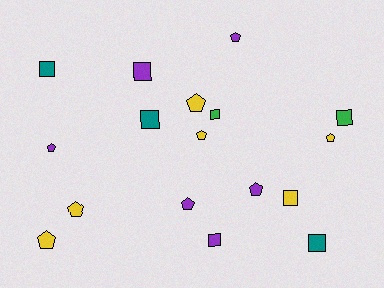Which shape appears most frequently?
Pentagon, with 9 objects.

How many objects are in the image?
There are 17 objects.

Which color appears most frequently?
Purple, with 6 objects.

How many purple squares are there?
There are 2 purple squares.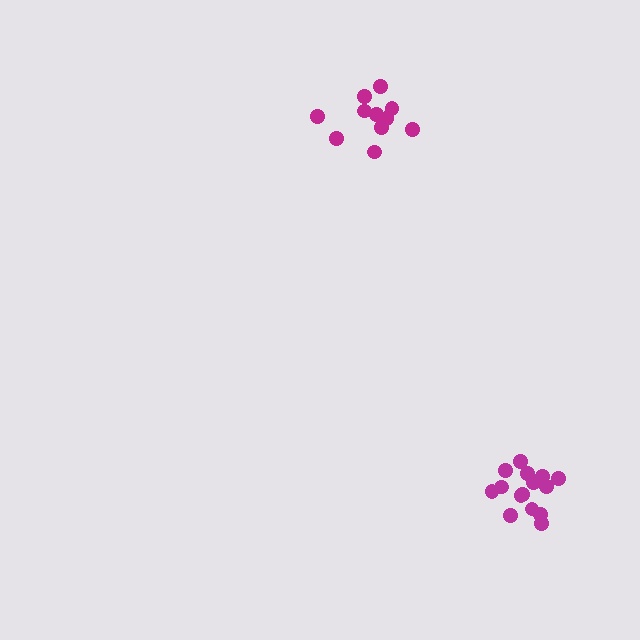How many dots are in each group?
Group 1: 11 dots, Group 2: 15 dots (26 total).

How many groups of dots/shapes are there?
There are 2 groups.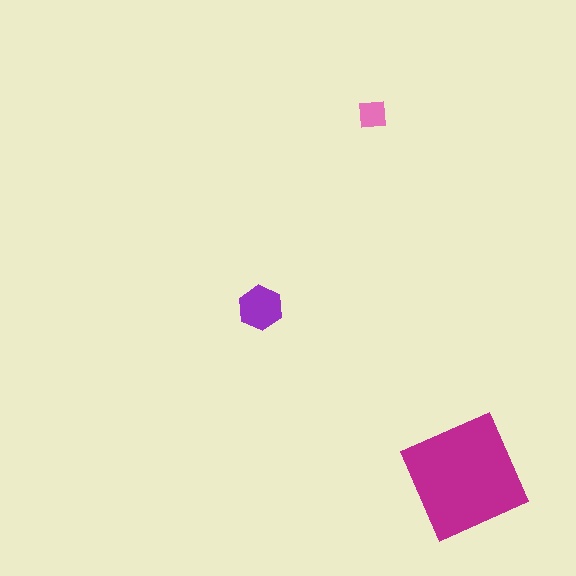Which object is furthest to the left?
The purple hexagon is leftmost.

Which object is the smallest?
The pink square.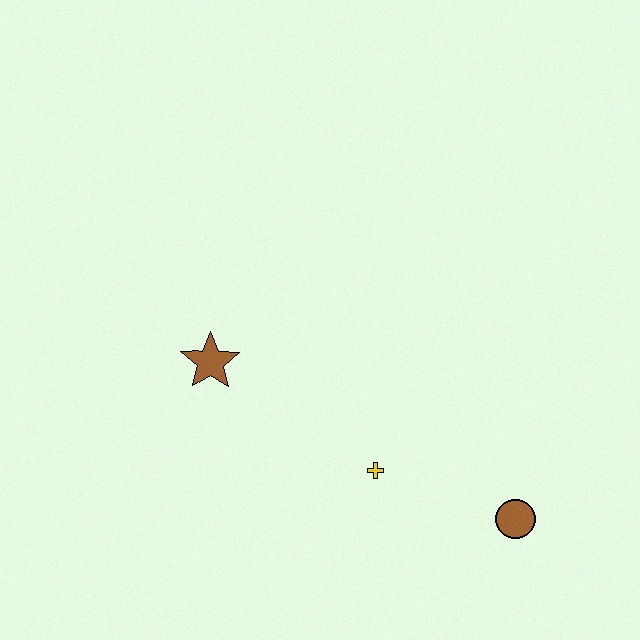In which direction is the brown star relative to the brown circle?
The brown star is to the left of the brown circle.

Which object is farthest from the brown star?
The brown circle is farthest from the brown star.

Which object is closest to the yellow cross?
The brown circle is closest to the yellow cross.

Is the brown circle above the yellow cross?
No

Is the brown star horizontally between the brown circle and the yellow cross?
No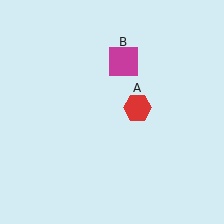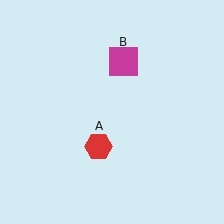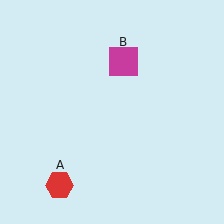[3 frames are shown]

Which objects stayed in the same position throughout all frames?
Magenta square (object B) remained stationary.